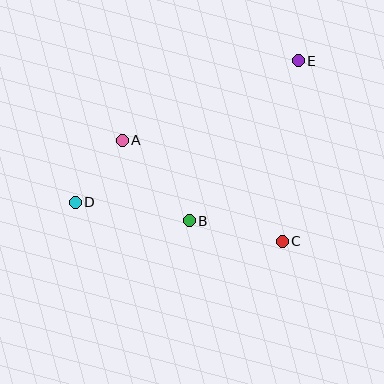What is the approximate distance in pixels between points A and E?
The distance between A and E is approximately 193 pixels.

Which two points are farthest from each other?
Points D and E are farthest from each other.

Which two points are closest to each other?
Points A and D are closest to each other.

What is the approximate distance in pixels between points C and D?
The distance between C and D is approximately 211 pixels.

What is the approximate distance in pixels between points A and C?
The distance between A and C is approximately 189 pixels.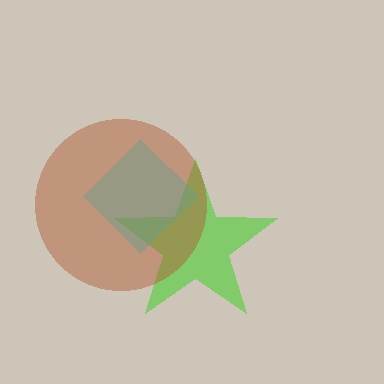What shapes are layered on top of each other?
The layered shapes are: a lime star, a cyan diamond, a brown circle.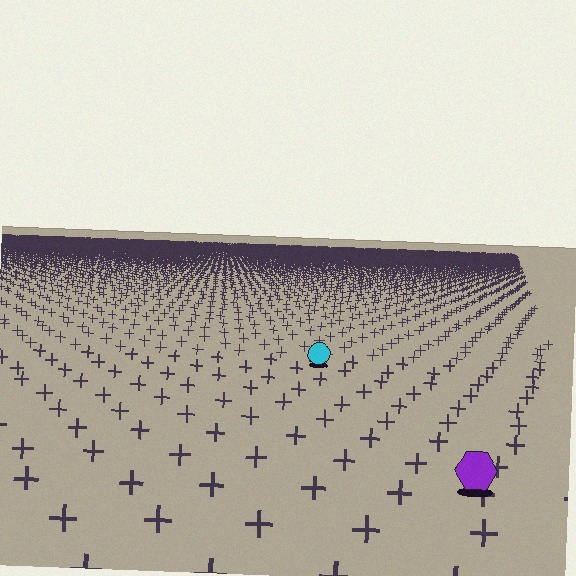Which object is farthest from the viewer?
The cyan circle is farthest from the viewer. It appears smaller and the ground texture around it is denser.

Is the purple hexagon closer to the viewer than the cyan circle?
Yes. The purple hexagon is closer — you can tell from the texture gradient: the ground texture is coarser near it.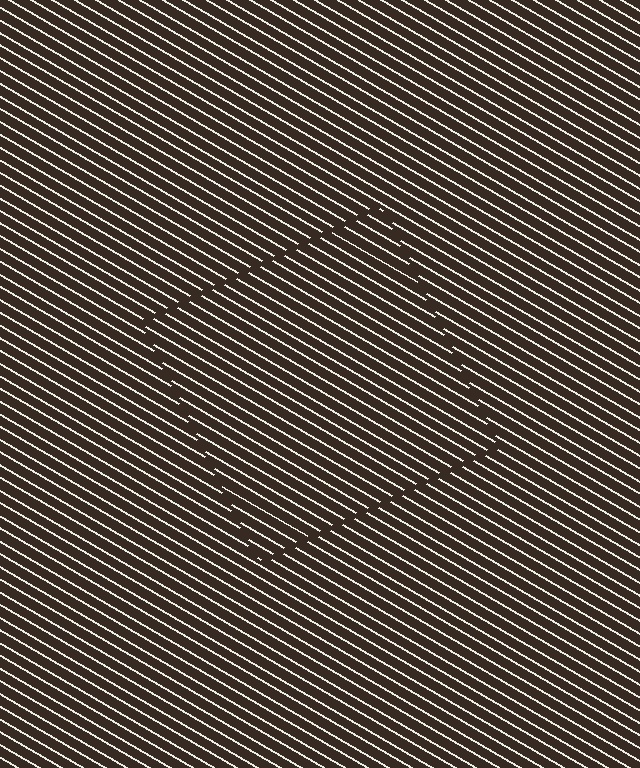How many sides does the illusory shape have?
4 sides — the line-ends trace a square.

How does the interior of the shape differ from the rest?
The interior of the shape contains the same grating, shifted by half a period — the contour is defined by the phase discontinuity where line-ends from the inner and outer gratings abut.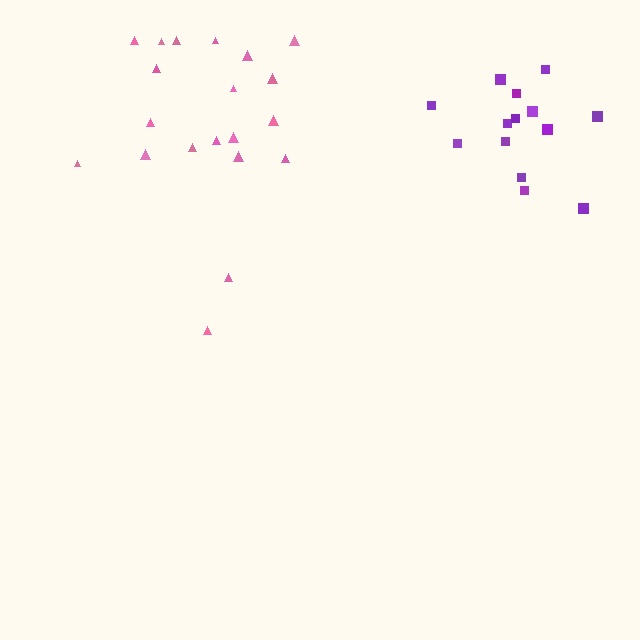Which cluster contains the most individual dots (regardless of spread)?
Pink (20).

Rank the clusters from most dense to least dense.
purple, pink.